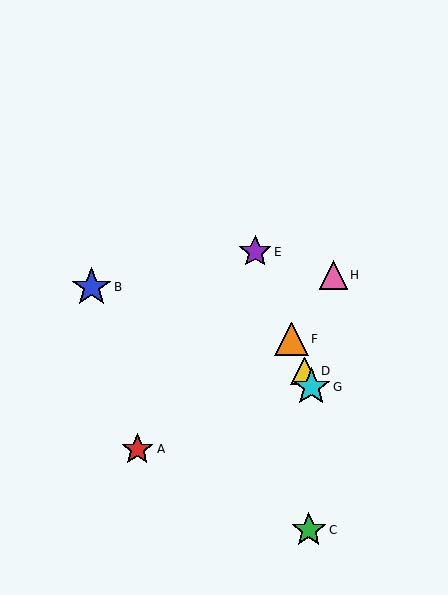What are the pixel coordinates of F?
Object F is at (291, 339).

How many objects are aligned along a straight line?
4 objects (D, E, F, G) are aligned along a straight line.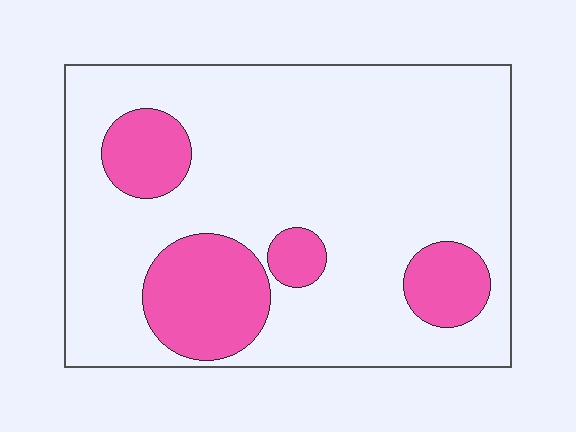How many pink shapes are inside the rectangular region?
4.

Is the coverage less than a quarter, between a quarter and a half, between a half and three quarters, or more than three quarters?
Less than a quarter.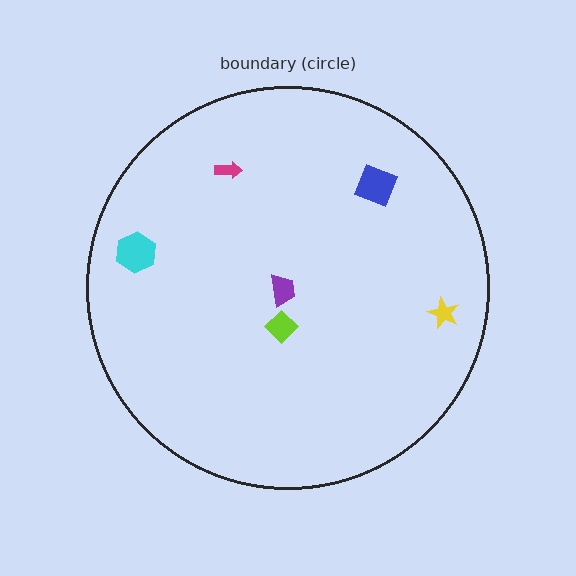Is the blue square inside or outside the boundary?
Inside.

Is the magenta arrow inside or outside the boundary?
Inside.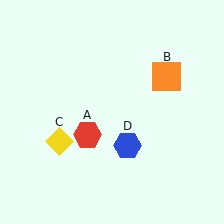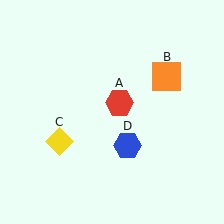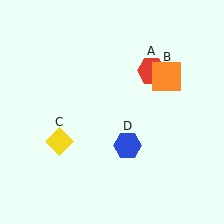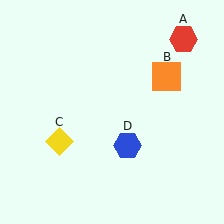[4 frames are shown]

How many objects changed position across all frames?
1 object changed position: red hexagon (object A).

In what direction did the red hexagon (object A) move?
The red hexagon (object A) moved up and to the right.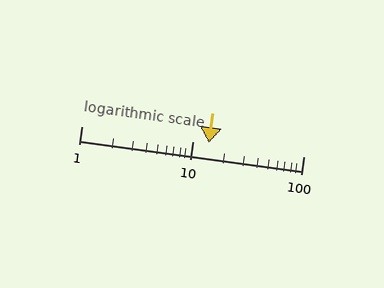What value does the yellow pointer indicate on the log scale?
The pointer indicates approximately 14.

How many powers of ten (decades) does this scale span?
The scale spans 2 decades, from 1 to 100.